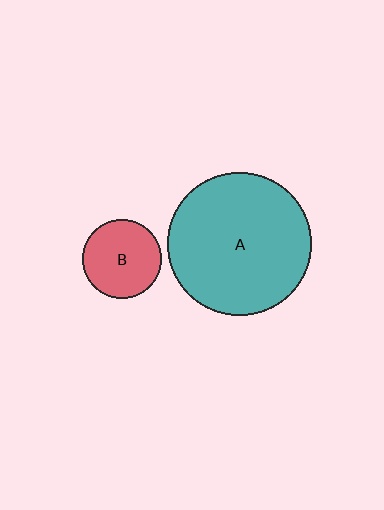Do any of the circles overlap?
No, none of the circles overlap.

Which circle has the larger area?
Circle A (teal).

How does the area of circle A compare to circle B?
Approximately 3.3 times.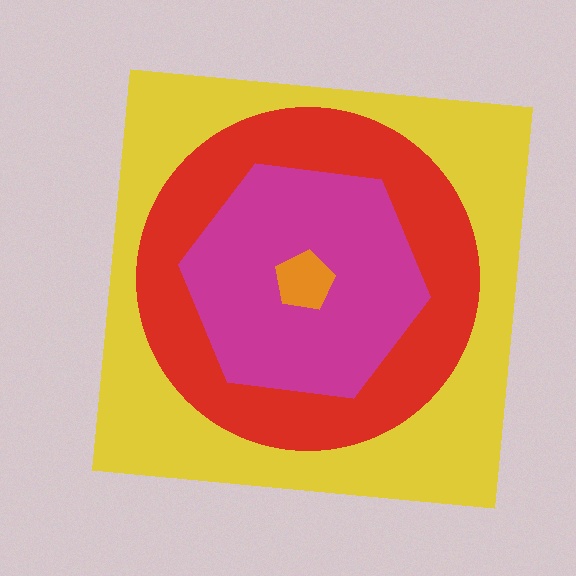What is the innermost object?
The orange pentagon.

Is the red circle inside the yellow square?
Yes.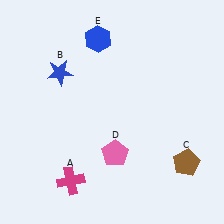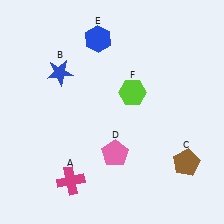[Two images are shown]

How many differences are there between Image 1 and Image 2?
There is 1 difference between the two images.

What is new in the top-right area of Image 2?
A lime hexagon (F) was added in the top-right area of Image 2.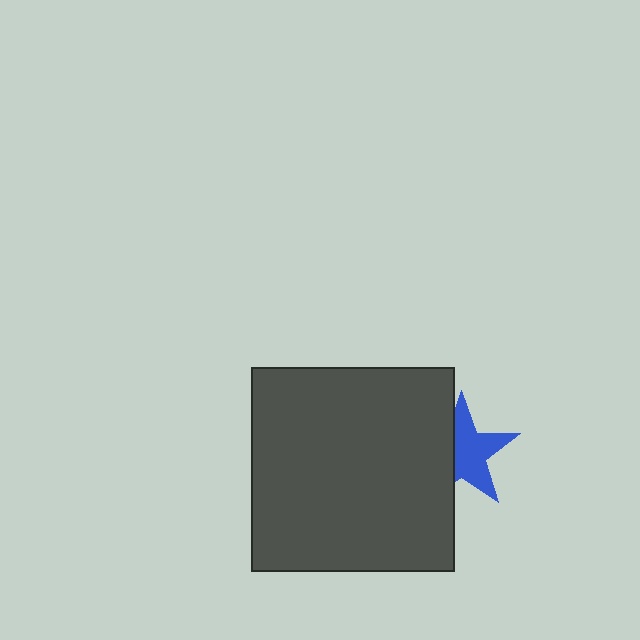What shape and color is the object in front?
The object in front is a dark gray square.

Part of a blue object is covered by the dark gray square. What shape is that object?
It is a star.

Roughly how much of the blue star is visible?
About half of it is visible (roughly 62%).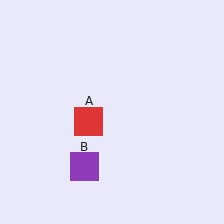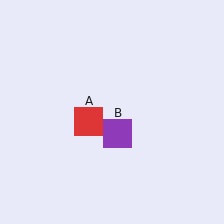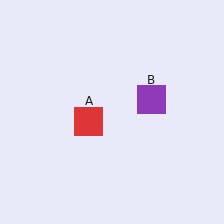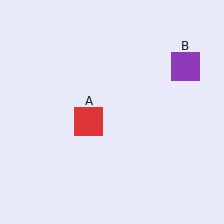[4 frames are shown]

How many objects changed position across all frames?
1 object changed position: purple square (object B).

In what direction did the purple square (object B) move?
The purple square (object B) moved up and to the right.